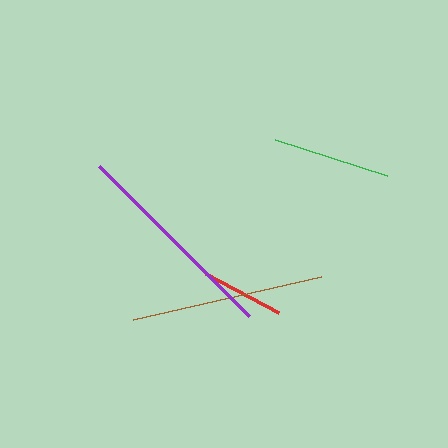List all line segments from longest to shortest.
From longest to shortest: purple, brown, green, red.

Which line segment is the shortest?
The red line is the shortest at approximately 82 pixels.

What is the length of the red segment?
The red segment is approximately 82 pixels long.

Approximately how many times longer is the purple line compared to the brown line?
The purple line is approximately 1.1 times the length of the brown line.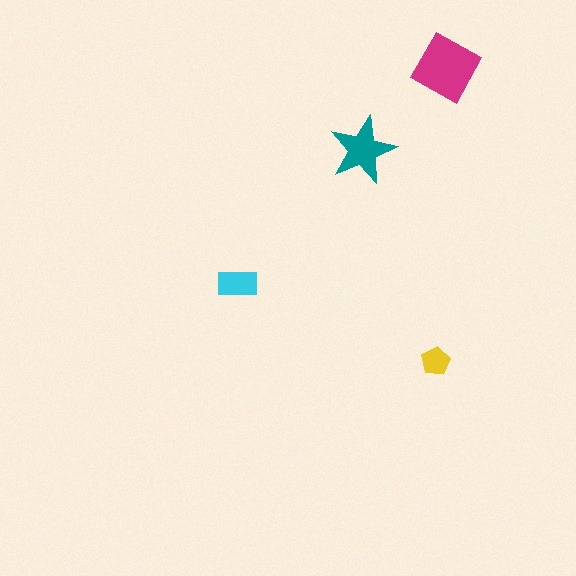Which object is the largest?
The magenta diamond.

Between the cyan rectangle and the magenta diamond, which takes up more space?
The magenta diamond.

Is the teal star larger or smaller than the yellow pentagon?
Larger.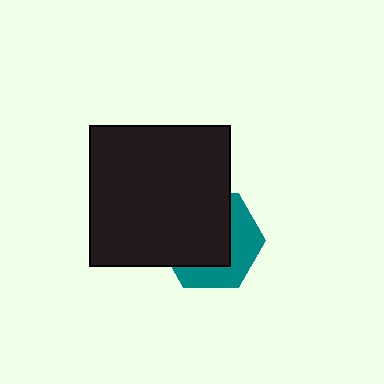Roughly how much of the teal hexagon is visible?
A small part of it is visible (roughly 39%).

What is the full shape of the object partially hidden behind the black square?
The partially hidden object is a teal hexagon.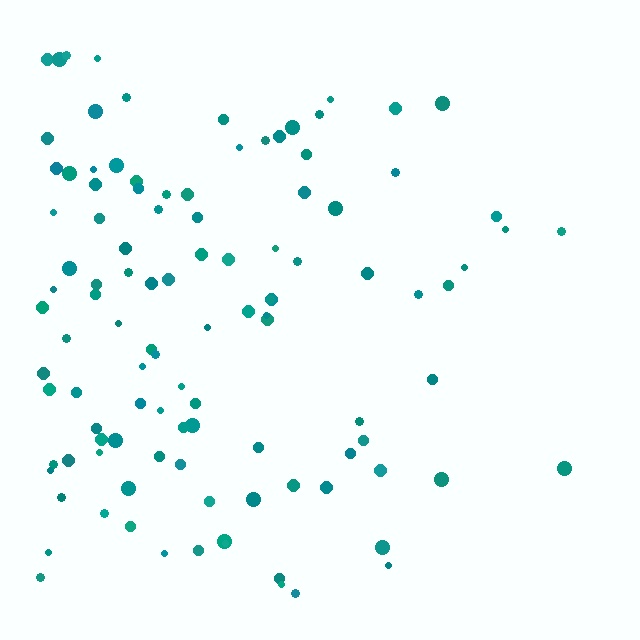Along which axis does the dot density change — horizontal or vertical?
Horizontal.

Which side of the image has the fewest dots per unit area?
The right.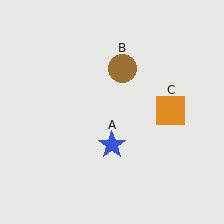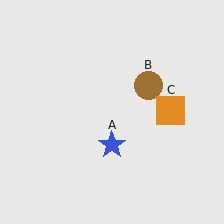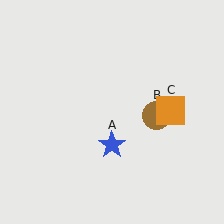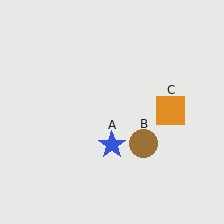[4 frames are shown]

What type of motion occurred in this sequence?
The brown circle (object B) rotated clockwise around the center of the scene.